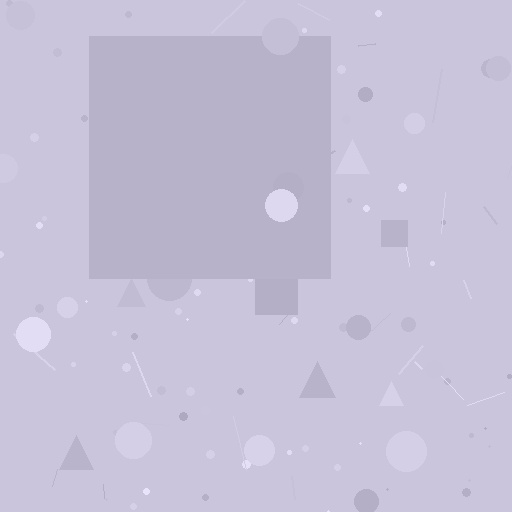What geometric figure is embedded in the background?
A square is embedded in the background.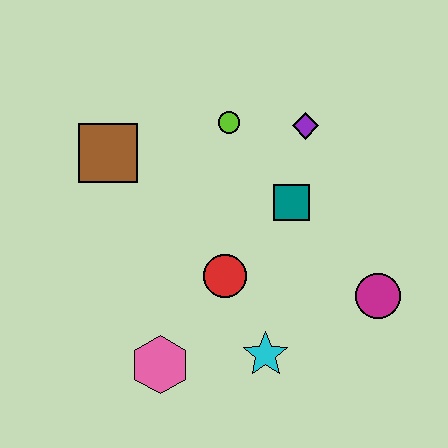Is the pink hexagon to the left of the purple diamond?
Yes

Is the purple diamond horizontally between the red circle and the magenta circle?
Yes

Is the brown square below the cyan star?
No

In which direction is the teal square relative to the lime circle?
The teal square is below the lime circle.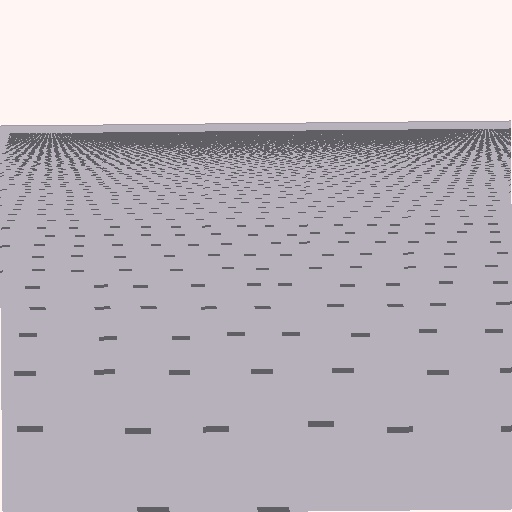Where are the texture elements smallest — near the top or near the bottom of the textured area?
Near the top.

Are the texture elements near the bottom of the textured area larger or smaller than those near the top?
Larger. Near the bottom, elements are closer to the viewer and appear at a bigger on-screen size.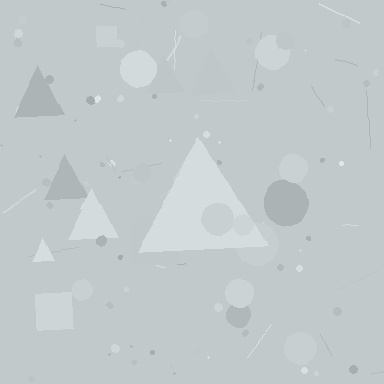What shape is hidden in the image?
A triangle is hidden in the image.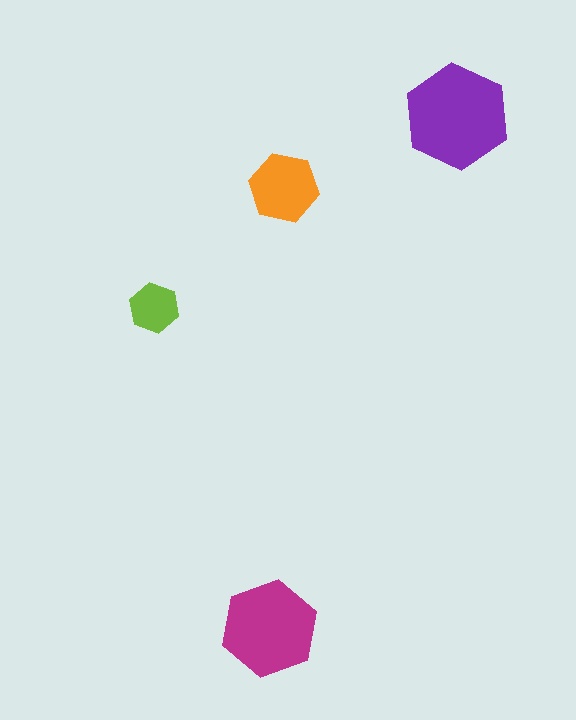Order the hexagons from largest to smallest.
the purple one, the magenta one, the orange one, the lime one.